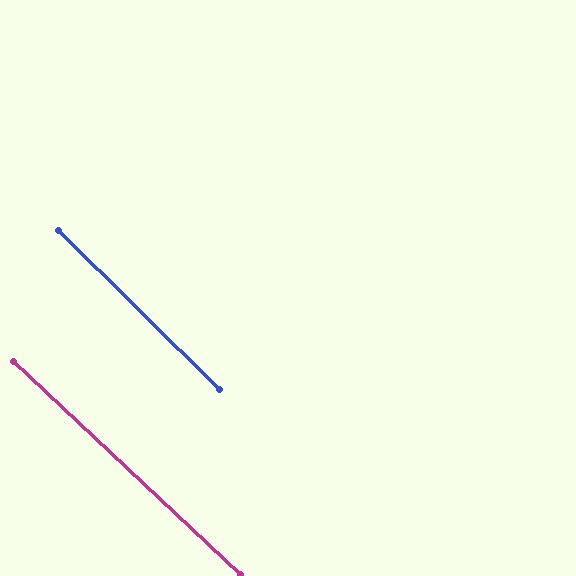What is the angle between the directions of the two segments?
Approximately 1 degree.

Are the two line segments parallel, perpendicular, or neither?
Parallel — their directions differ by only 1.4°.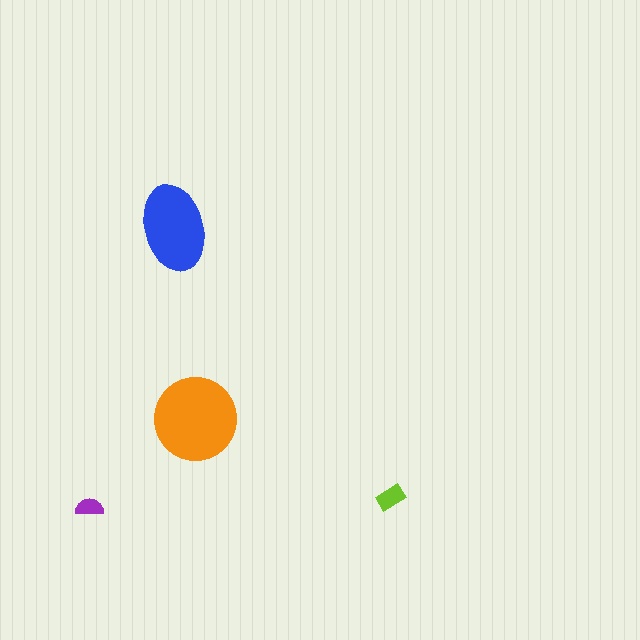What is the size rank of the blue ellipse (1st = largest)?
2nd.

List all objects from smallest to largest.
The purple semicircle, the lime rectangle, the blue ellipse, the orange circle.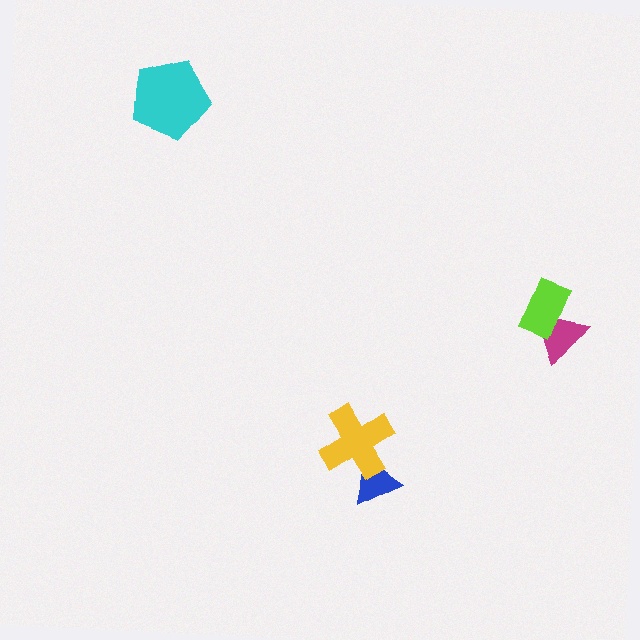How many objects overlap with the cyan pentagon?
0 objects overlap with the cyan pentagon.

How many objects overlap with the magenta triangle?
1 object overlaps with the magenta triangle.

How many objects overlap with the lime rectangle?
1 object overlaps with the lime rectangle.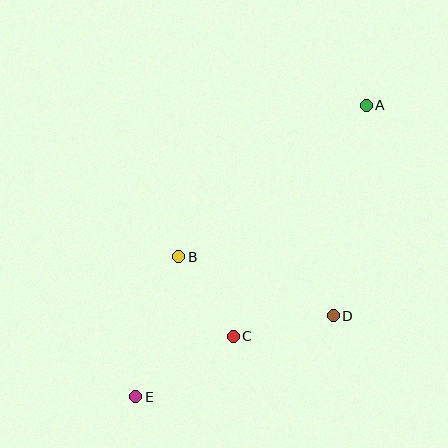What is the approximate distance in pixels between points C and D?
The distance between C and D is approximately 102 pixels.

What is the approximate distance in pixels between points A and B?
The distance between A and B is approximately 241 pixels.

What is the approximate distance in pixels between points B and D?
The distance between B and D is approximately 166 pixels.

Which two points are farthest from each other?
Points A and E are farthest from each other.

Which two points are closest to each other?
Points B and C are closest to each other.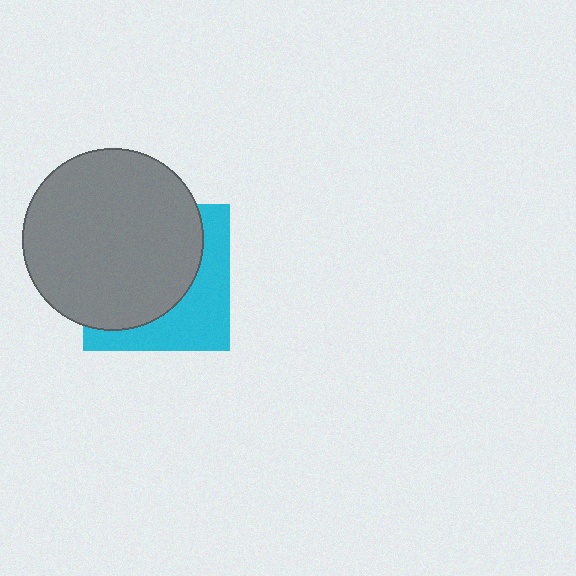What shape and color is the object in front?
The object in front is a gray circle.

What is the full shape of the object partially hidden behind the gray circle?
The partially hidden object is a cyan square.